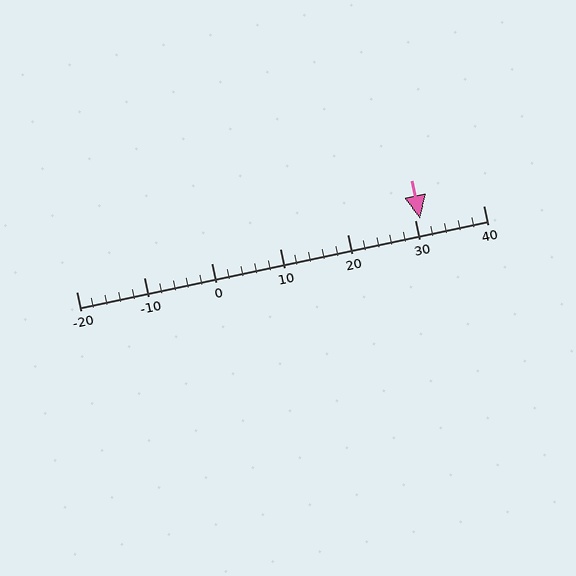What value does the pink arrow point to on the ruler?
The pink arrow points to approximately 31.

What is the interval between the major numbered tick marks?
The major tick marks are spaced 10 units apart.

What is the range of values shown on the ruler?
The ruler shows values from -20 to 40.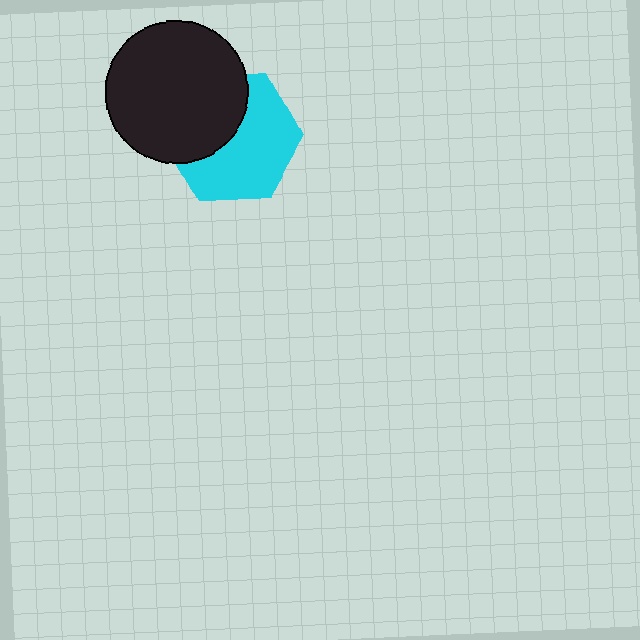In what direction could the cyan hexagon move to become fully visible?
The cyan hexagon could move toward the lower-right. That would shift it out from behind the black circle entirely.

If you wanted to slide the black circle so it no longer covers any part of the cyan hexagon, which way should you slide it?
Slide it toward the upper-left — that is the most direct way to separate the two shapes.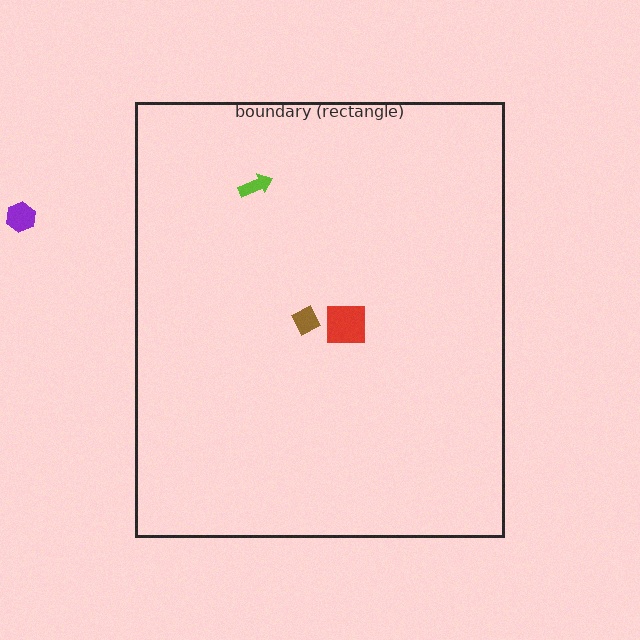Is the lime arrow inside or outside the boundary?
Inside.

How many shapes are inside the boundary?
3 inside, 1 outside.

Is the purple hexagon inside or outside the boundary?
Outside.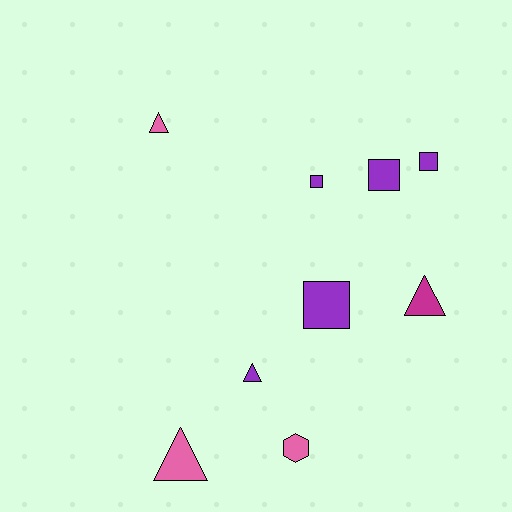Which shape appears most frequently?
Triangle, with 4 objects.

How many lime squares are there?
There are no lime squares.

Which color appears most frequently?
Purple, with 5 objects.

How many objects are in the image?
There are 9 objects.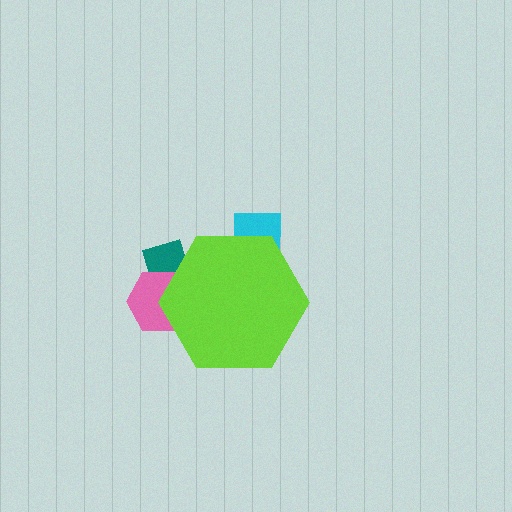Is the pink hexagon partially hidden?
Yes, the pink hexagon is partially hidden behind the lime hexagon.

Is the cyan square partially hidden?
Yes, the cyan square is partially hidden behind the lime hexagon.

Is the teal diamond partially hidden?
Yes, the teal diamond is partially hidden behind the lime hexagon.